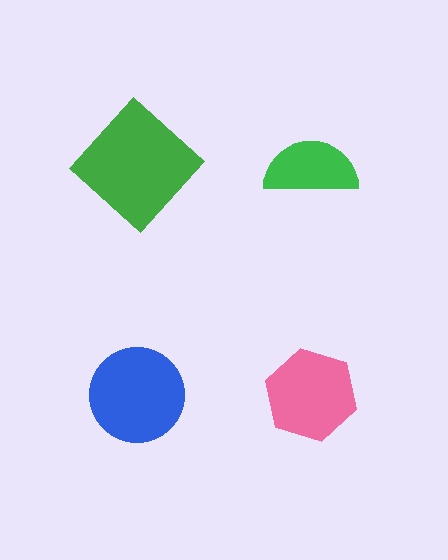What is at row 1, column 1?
A green diamond.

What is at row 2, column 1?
A blue circle.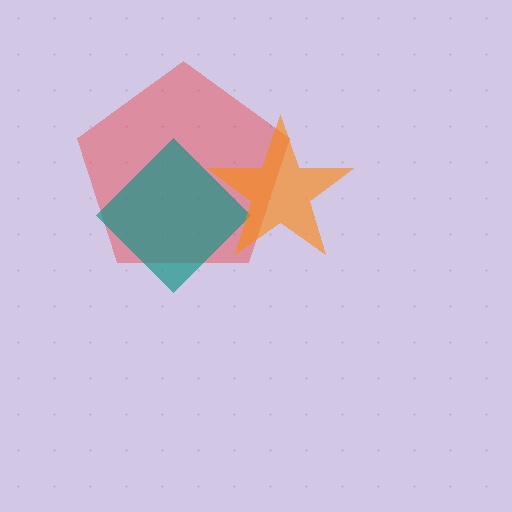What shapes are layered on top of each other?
The layered shapes are: a red pentagon, a teal diamond, an orange star.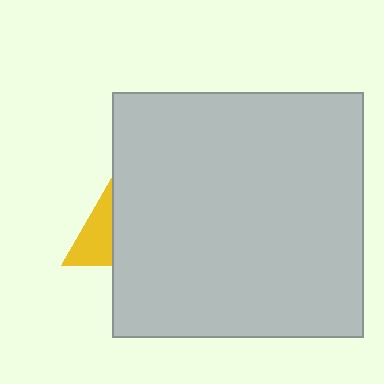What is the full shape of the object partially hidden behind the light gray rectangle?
The partially hidden object is a yellow triangle.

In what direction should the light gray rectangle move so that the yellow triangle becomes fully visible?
The light gray rectangle should move right. That is the shortest direction to clear the overlap and leave the yellow triangle fully visible.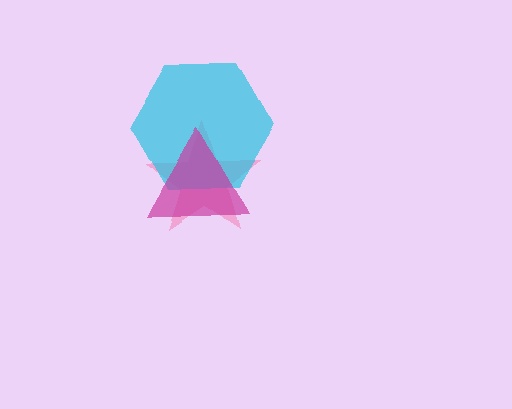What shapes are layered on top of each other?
The layered shapes are: a pink star, a cyan hexagon, a magenta triangle.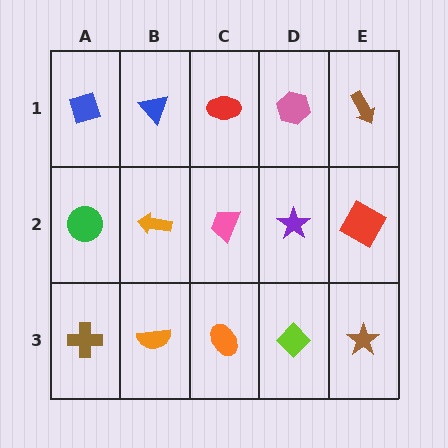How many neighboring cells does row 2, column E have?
3.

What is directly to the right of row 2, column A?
An orange arrow.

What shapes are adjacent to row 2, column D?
A pink hexagon (row 1, column D), a lime diamond (row 3, column D), a pink trapezoid (row 2, column C), a red square (row 2, column E).